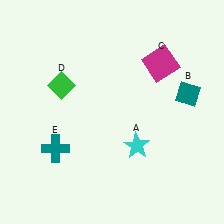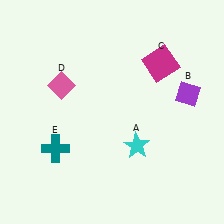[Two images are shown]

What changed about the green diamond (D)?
In Image 1, D is green. In Image 2, it changed to pink.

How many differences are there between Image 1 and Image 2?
There are 2 differences between the two images.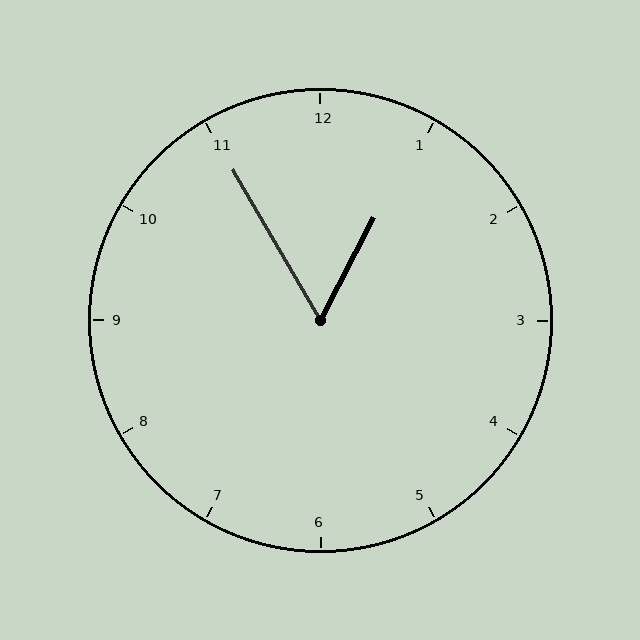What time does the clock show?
12:55.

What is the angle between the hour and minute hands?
Approximately 58 degrees.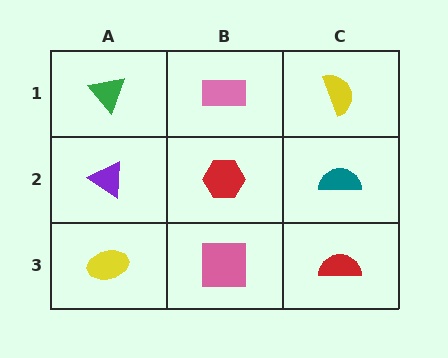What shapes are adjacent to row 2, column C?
A yellow semicircle (row 1, column C), a red semicircle (row 3, column C), a red hexagon (row 2, column B).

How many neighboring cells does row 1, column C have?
2.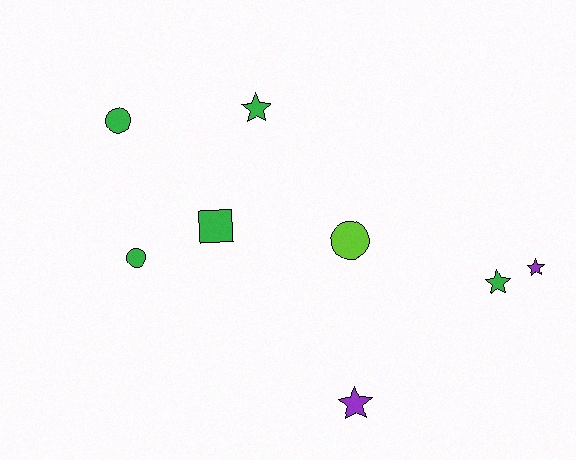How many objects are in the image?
There are 8 objects.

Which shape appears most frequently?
Star, with 4 objects.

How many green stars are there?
There are 2 green stars.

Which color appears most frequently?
Green, with 5 objects.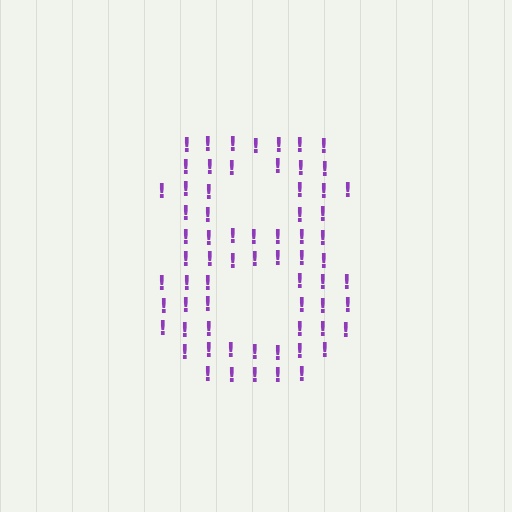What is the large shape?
The large shape is the digit 8.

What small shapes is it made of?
It is made of small exclamation marks.